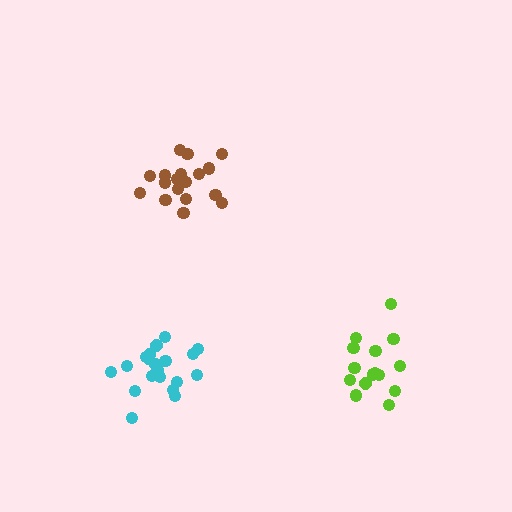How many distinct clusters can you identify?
There are 3 distinct clusters.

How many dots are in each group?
Group 1: 15 dots, Group 2: 18 dots, Group 3: 21 dots (54 total).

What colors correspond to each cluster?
The clusters are colored: lime, brown, cyan.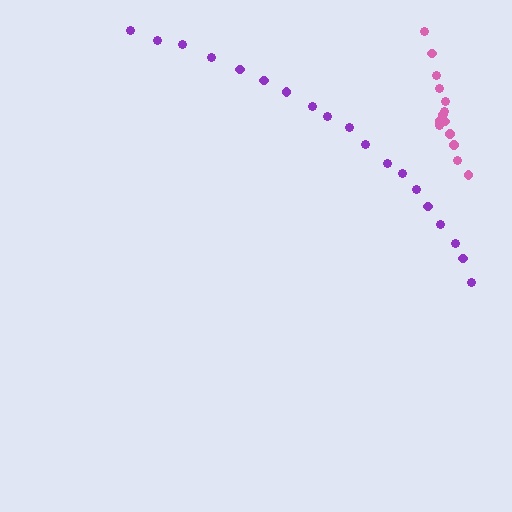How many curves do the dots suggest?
There are 2 distinct paths.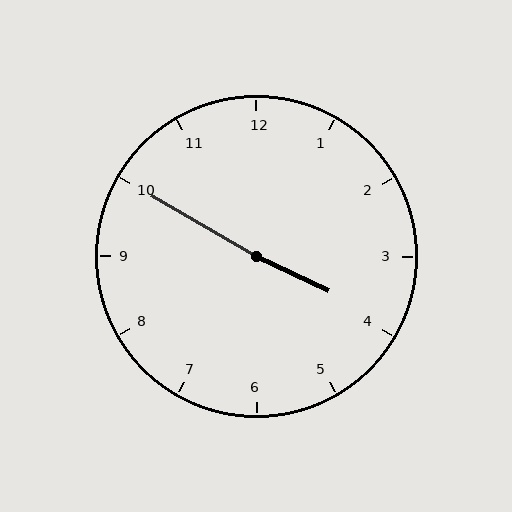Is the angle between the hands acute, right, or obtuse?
It is obtuse.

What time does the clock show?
3:50.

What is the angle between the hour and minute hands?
Approximately 175 degrees.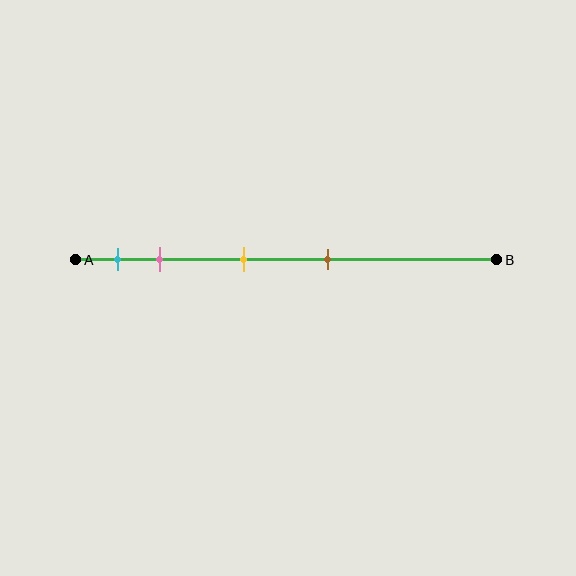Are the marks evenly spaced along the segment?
No, the marks are not evenly spaced.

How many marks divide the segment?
There are 4 marks dividing the segment.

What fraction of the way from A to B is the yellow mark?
The yellow mark is approximately 40% (0.4) of the way from A to B.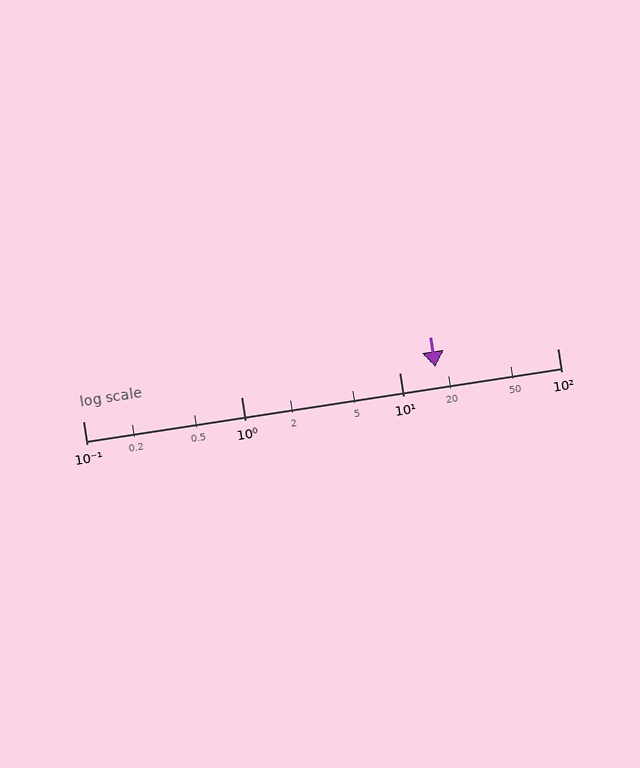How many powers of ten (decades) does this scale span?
The scale spans 3 decades, from 0.1 to 100.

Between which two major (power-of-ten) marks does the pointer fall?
The pointer is between 10 and 100.